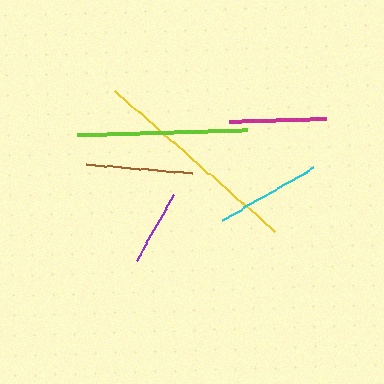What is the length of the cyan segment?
The cyan segment is approximately 105 pixels long.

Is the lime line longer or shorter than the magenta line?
The lime line is longer than the magenta line.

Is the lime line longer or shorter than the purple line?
The lime line is longer than the purple line.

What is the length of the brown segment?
The brown segment is approximately 107 pixels long.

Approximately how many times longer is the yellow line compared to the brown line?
The yellow line is approximately 2.0 times the length of the brown line.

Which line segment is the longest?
The yellow line is the longest at approximately 213 pixels.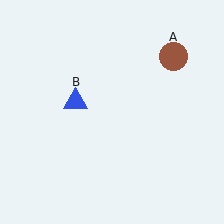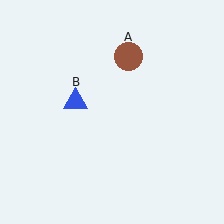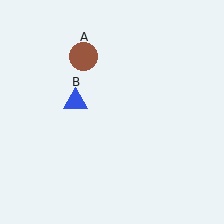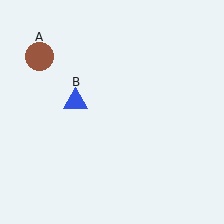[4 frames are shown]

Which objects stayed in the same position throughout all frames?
Blue triangle (object B) remained stationary.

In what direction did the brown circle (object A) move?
The brown circle (object A) moved left.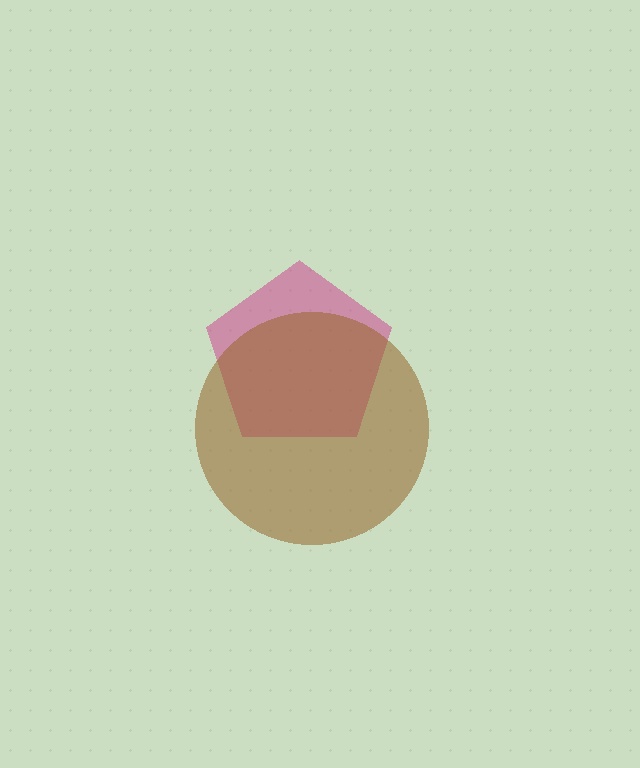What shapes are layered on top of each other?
The layered shapes are: a magenta pentagon, a brown circle.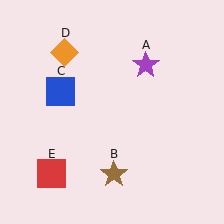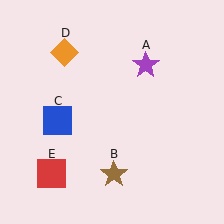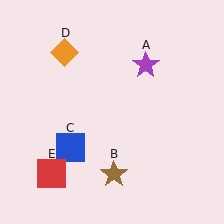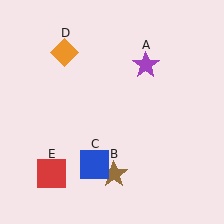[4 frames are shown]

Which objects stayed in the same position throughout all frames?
Purple star (object A) and brown star (object B) and orange diamond (object D) and red square (object E) remained stationary.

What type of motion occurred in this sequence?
The blue square (object C) rotated counterclockwise around the center of the scene.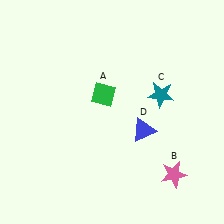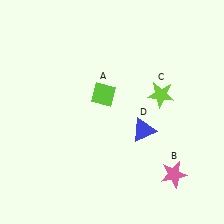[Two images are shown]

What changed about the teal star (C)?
In Image 1, C is teal. In Image 2, it changed to lime.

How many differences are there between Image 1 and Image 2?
There are 2 differences between the two images.